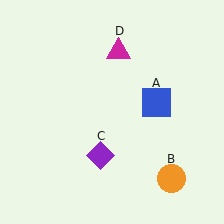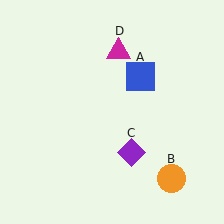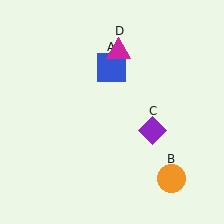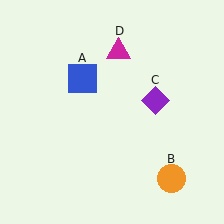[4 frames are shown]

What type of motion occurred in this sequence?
The blue square (object A), purple diamond (object C) rotated counterclockwise around the center of the scene.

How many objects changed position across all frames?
2 objects changed position: blue square (object A), purple diamond (object C).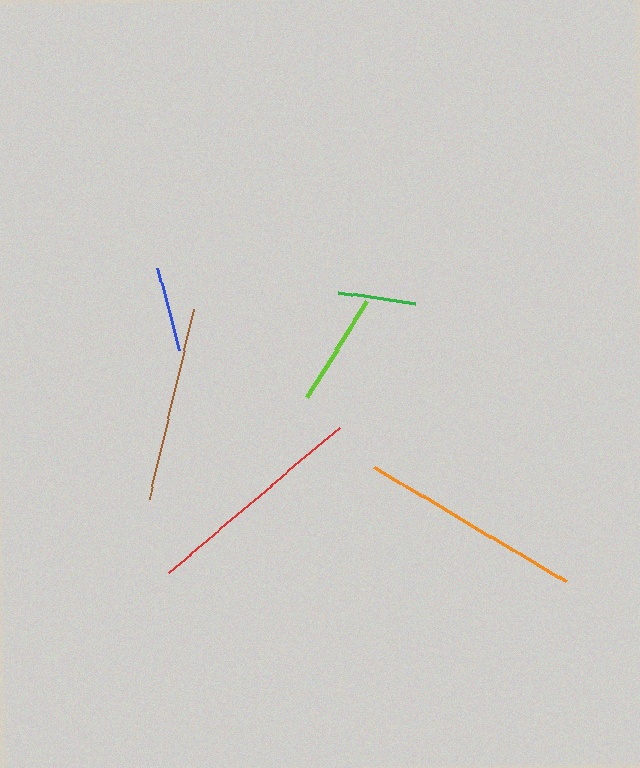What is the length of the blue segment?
The blue segment is approximately 84 pixels long.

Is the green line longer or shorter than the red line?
The red line is longer than the green line.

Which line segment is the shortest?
The green line is the shortest at approximately 78 pixels.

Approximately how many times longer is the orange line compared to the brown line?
The orange line is approximately 1.1 times the length of the brown line.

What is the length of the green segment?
The green segment is approximately 78 pixels long.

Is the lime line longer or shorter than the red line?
The red line is longer than the lime line.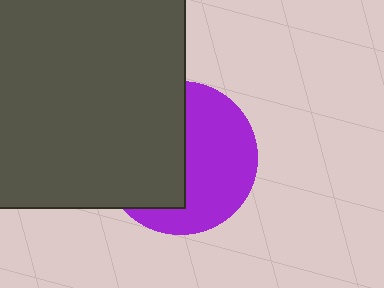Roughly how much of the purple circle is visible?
About half of it is visible (roughly 52%).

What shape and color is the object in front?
The object in front is a dark gray rectangle.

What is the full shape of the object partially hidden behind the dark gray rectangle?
The partially hidden object is a purple circle.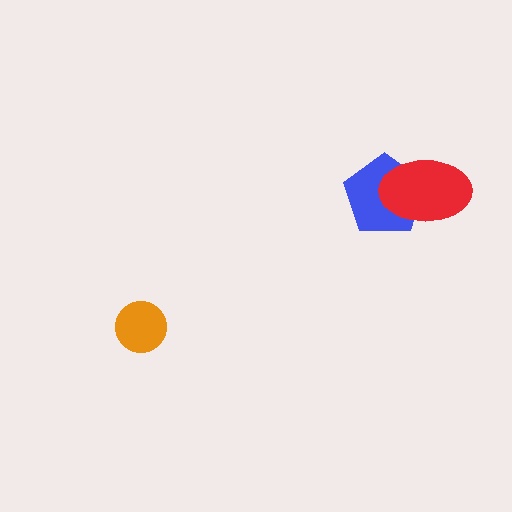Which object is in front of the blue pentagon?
The red ellipse is in front of the blue pentagon.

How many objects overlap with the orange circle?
0 objects overlap with the orange circle.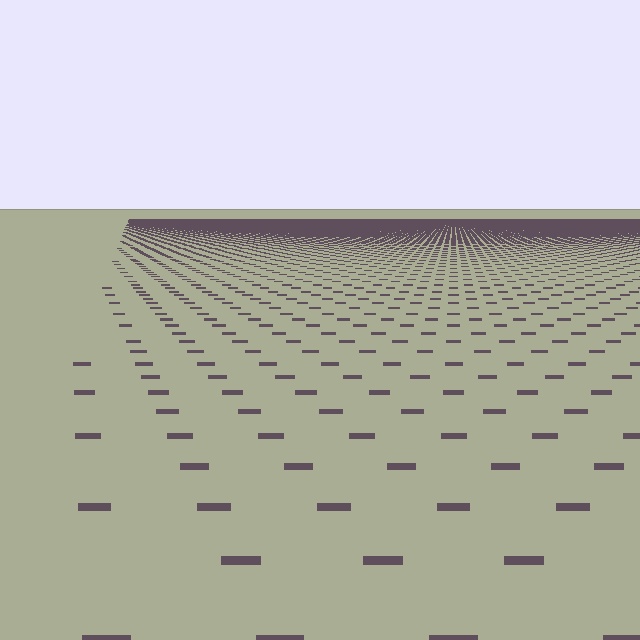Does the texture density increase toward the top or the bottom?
Density increases toward the top.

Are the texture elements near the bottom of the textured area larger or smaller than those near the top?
Larger. Near the bottom, elements are closer to the viewer and appear at a bigger on-screen size.